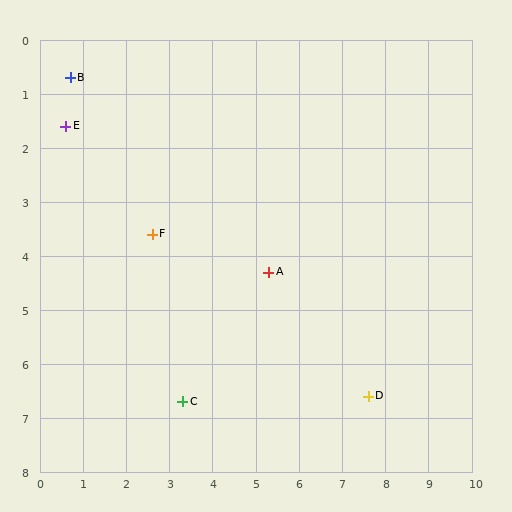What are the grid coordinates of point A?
Point A is at approximately (5.3, 4.3).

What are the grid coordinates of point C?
Point C is at approximately (3.3, 6.7).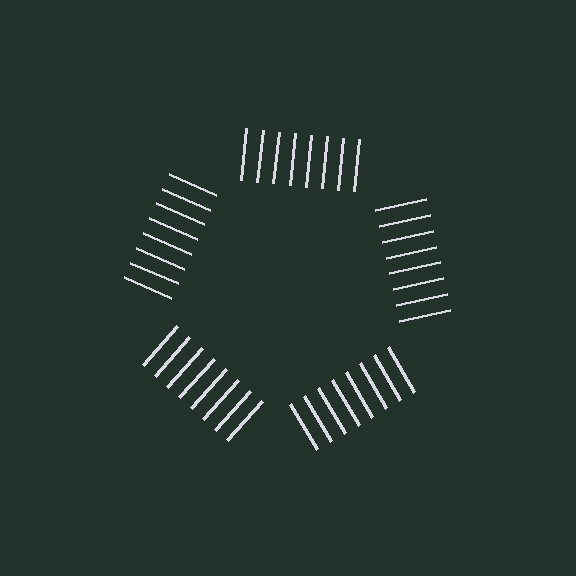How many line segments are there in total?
40 — 8 along each of the 5 edges.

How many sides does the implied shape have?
5 sides — the line-ends trace a pentagon.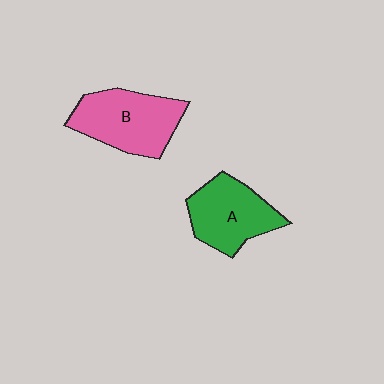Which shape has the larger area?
Shape B (pink).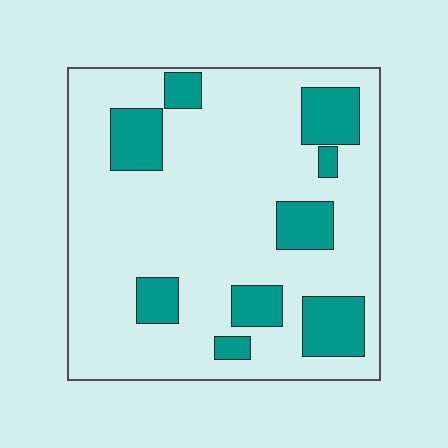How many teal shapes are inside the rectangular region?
9.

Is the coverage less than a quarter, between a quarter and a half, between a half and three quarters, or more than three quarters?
Less than a quarter.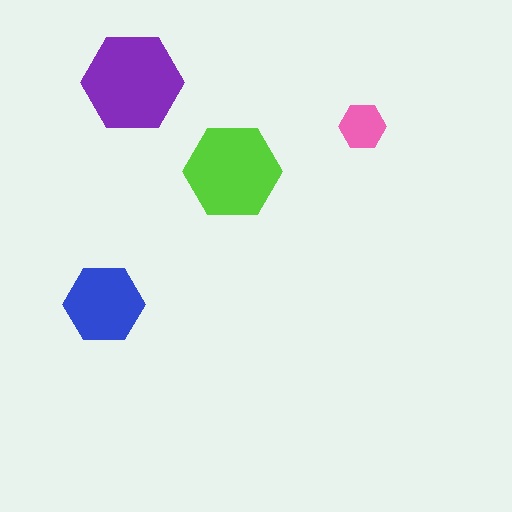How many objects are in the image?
There are 4 objects in the image.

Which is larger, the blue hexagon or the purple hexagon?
The purple one.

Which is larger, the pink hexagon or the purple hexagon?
The purple one.